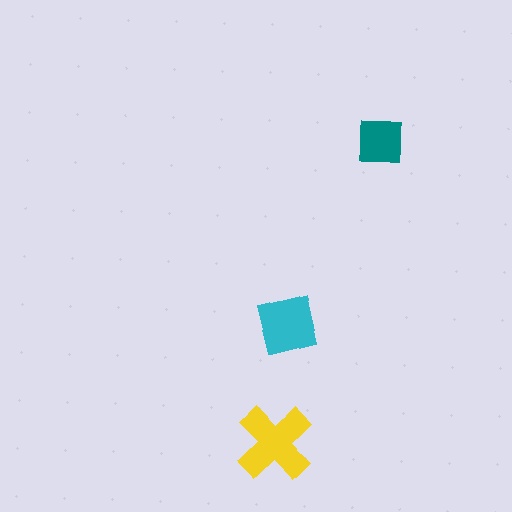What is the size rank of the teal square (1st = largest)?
3rd.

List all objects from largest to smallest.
The yellow cross, the cyan square, the teal square.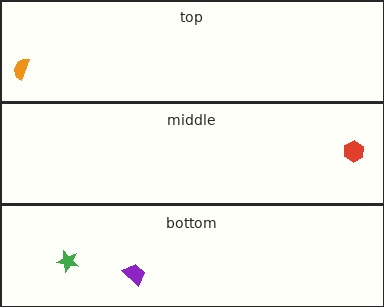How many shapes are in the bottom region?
2.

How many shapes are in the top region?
1.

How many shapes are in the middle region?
1.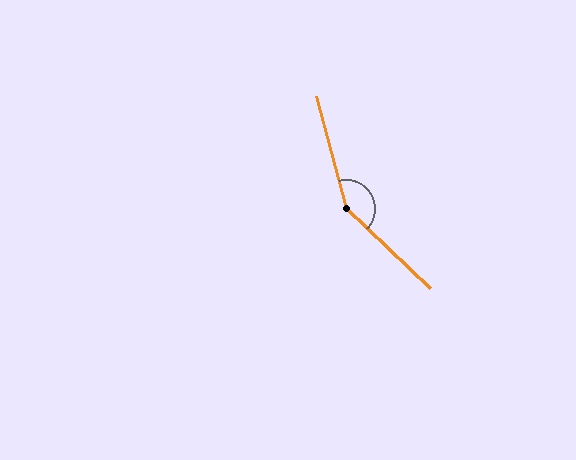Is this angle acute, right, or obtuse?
It is obtuse.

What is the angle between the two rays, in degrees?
Approximately 148 degrees.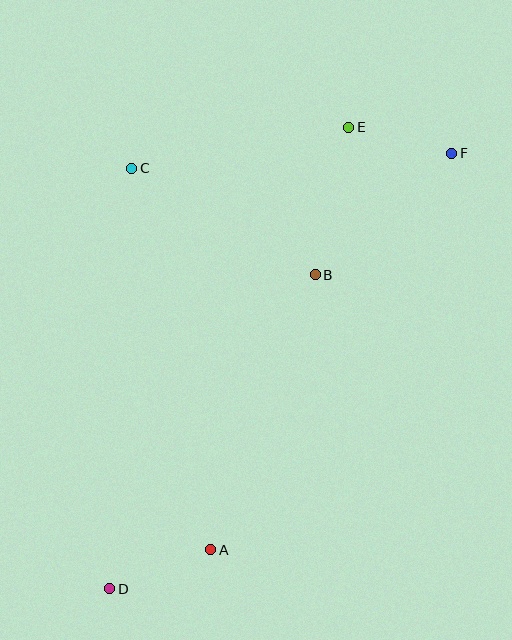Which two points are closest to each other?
Points E and F are closest to each other.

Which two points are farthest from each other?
Points D and F are farthest from each other.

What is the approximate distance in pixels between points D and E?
The distance between D and E is approximately 519 pixels.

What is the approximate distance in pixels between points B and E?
The distance between B and E is approximately 150 pixels.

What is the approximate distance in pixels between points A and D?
The distance between A and D is approximately 109 pixels.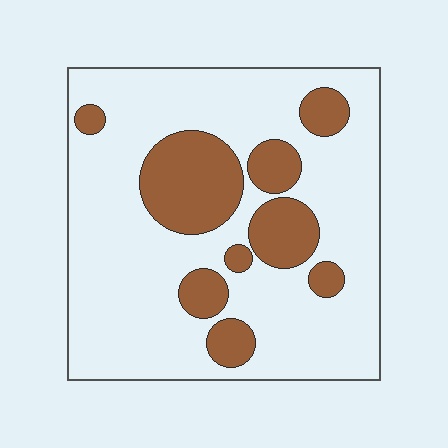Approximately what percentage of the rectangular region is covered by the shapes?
Approximately 25%.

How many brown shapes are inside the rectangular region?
9.